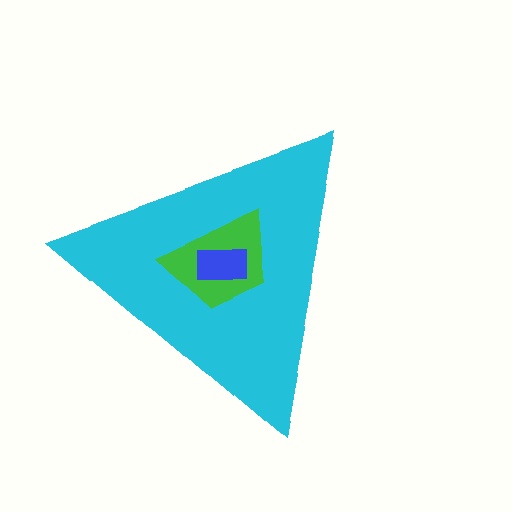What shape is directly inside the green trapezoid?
The blue rectangle.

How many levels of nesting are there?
3.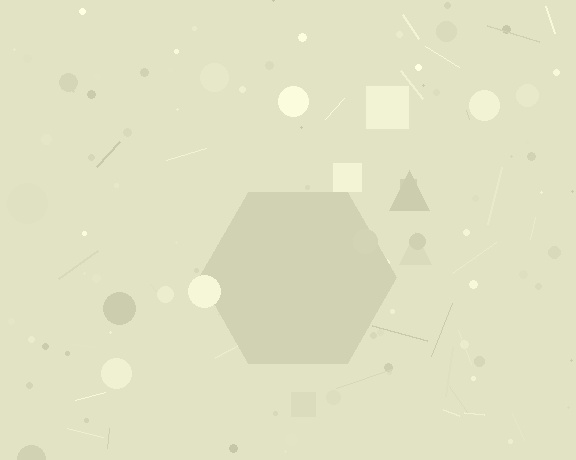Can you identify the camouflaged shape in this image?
The camouflaged shape is a hexagon.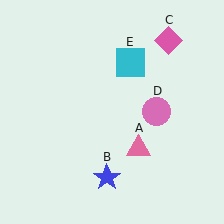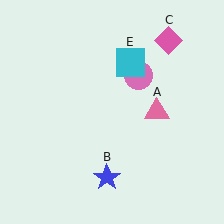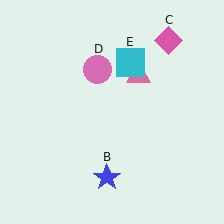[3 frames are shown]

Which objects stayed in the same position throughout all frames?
Blue star (object B) and pink diamond (object C) and cyan square (object E) remained stationary.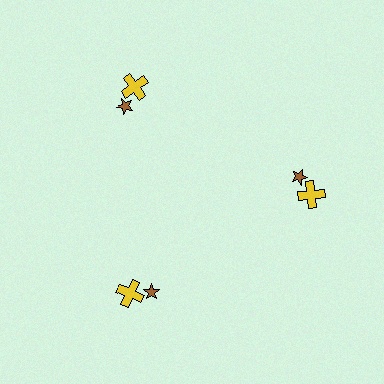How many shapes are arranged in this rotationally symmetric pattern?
There are 6 shapes, arranged in 3 groups of 2.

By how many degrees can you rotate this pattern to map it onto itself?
The pattern maps onto itself every 120 degrees of rotation.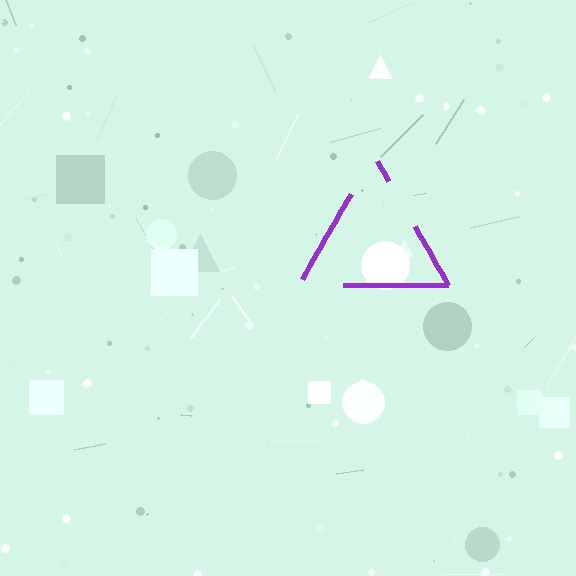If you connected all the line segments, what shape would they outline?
They would outline a triangle.